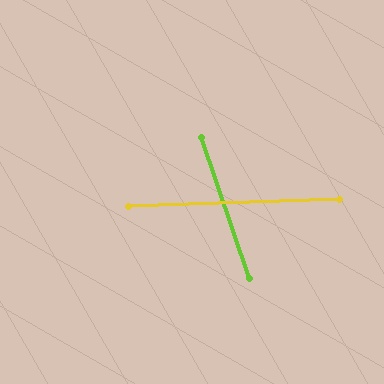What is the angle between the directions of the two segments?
Approximately 73 degrees.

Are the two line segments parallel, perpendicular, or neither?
Neither parallel nor perpendicular — they differ by about 73°.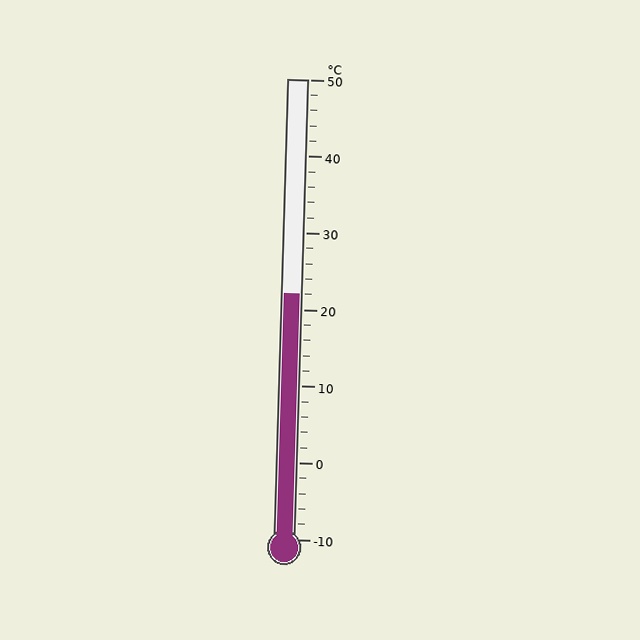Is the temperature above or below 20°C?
The temperature is above 20°C.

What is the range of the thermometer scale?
The thermometer scale ranges from -10°C to 50°C.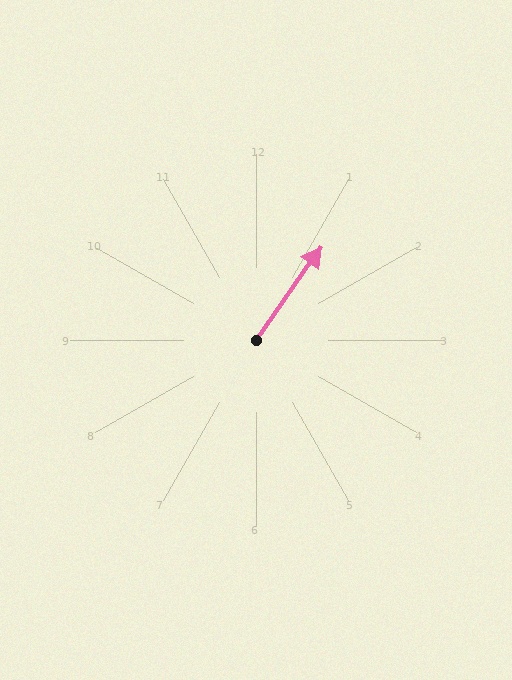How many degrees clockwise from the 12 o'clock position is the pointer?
Approximately 35 degrees.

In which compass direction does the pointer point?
Northeast.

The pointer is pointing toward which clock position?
Roughly 1 o'clock.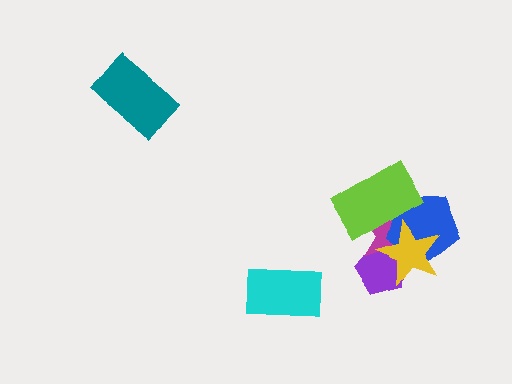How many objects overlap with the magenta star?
4 objects overlap with the magenta star.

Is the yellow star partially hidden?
Yes, it is partially covered by another shape.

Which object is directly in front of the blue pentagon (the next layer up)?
The yellow star is directly in front of the blue pentagon.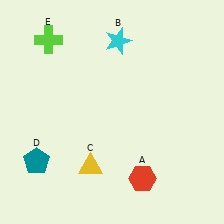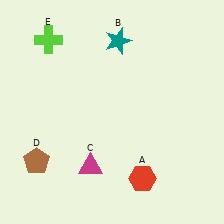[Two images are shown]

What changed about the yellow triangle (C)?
In Image 1, C is yellow. In Image 2, it changed to magenta.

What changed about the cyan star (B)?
In Image 1, B is cyan. In Image 2, it changed to teal.